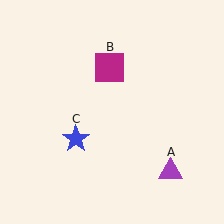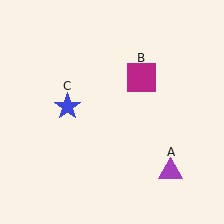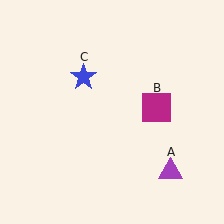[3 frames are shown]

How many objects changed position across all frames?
2 objects changed position: magenta square (object B), blue star (object C).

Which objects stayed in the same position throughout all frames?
Purple triangle (object A) remained stationary.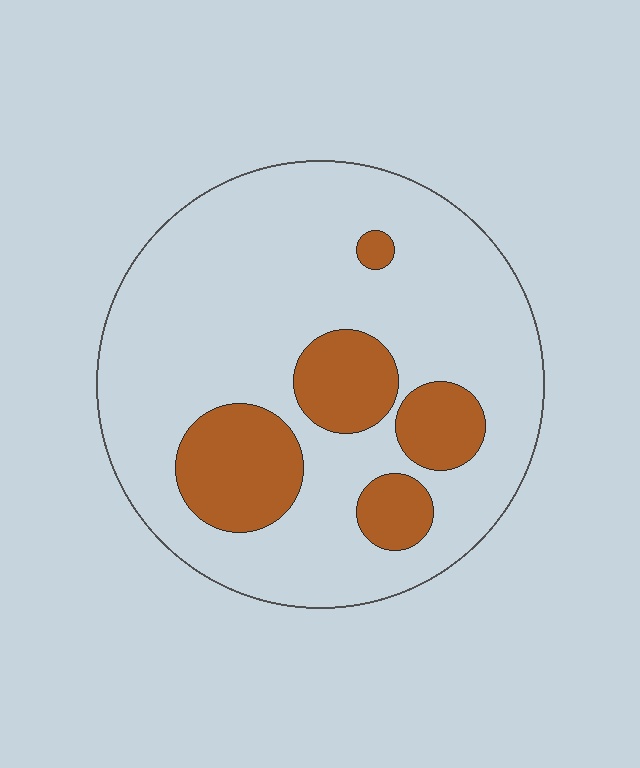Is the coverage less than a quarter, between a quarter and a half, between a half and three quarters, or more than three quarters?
Less than a quarter.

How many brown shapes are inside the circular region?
5.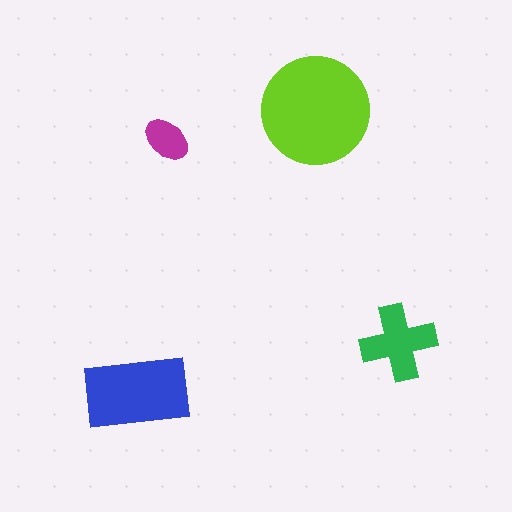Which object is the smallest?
The magenta ellipse.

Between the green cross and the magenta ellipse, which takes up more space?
The green cross.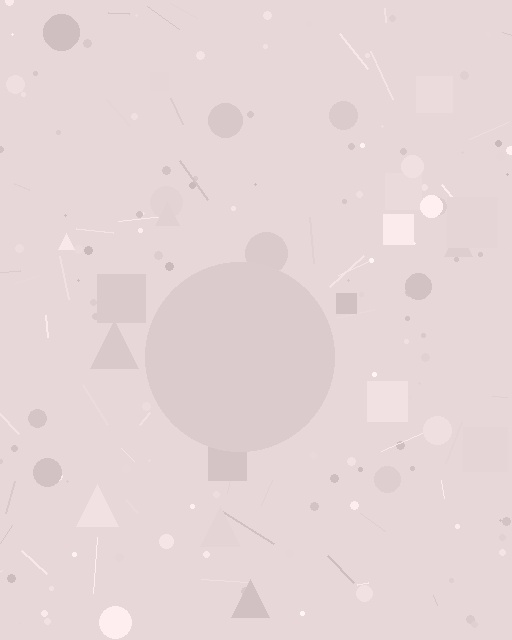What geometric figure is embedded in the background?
A circle is embedded in the background.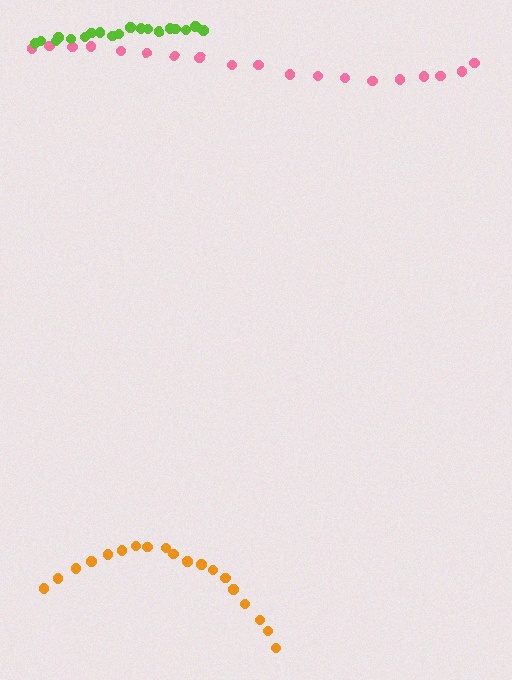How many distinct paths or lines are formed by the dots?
There are 3 distinct paths.